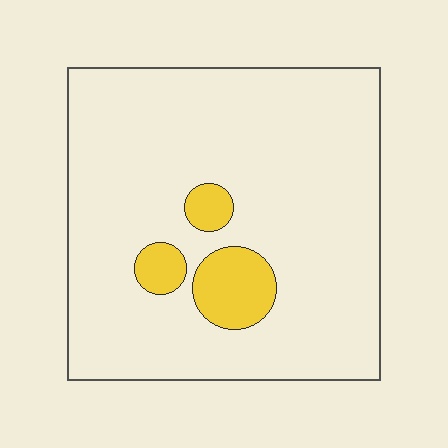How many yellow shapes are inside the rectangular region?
3.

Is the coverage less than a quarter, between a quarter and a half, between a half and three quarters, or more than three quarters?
Less than a quarter.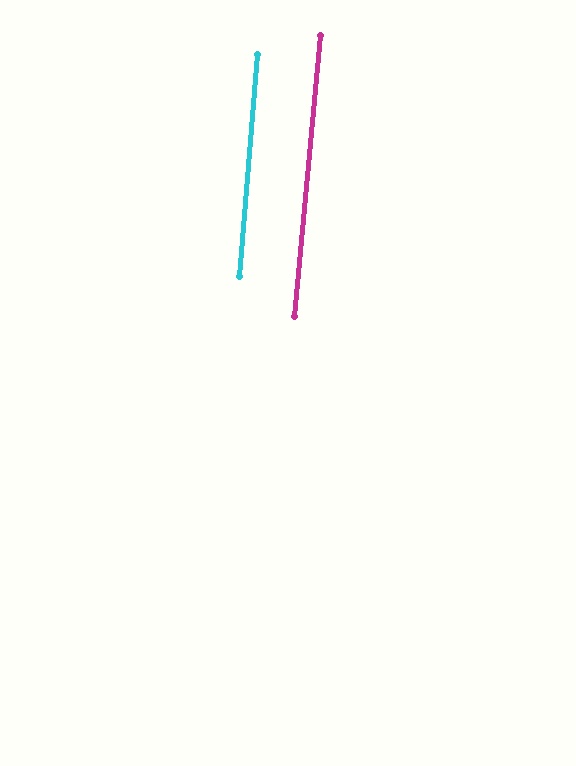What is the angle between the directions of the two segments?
Approximately 0 degrees.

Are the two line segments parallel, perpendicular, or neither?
Parallel — their directions differ by only 0.4°.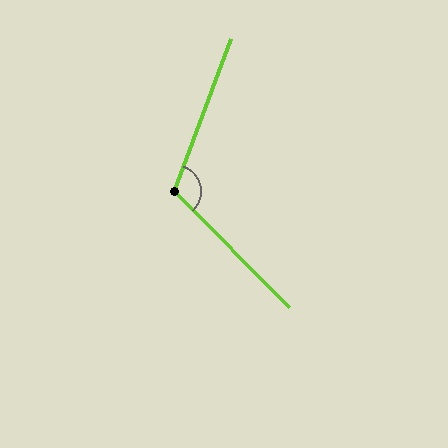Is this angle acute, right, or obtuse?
It is obtuse.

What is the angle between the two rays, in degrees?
Approximately 115 degrees.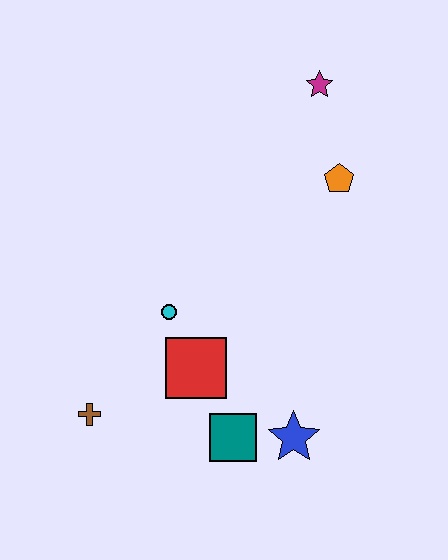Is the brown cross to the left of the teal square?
Yes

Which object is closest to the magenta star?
The orange pentagon is closest to the magenta star.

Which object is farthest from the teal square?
The magenta star is farthest from the teal square.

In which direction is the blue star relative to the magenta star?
The blue star is below the magenta star.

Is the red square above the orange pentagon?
No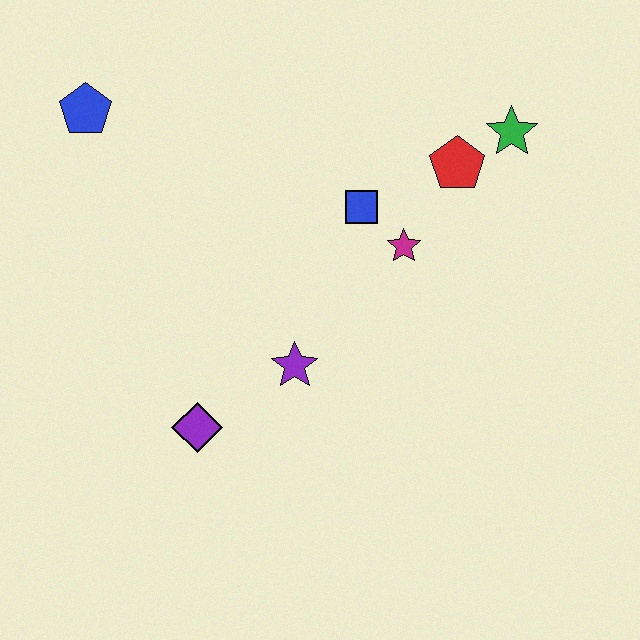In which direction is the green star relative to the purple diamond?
The green star is to the right of the purple diamond.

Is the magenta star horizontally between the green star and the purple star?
Yes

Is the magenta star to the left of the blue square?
No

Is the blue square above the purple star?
Yes